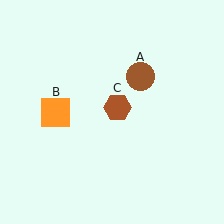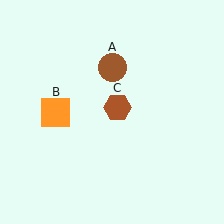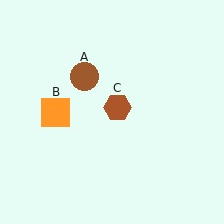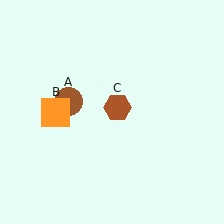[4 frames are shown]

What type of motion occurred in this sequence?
The brown circle (object A) rotated counterclockwise around the center of the scene.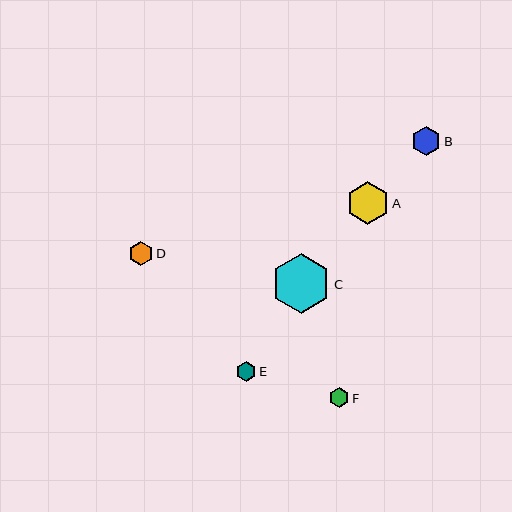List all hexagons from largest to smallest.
From largest to smallest: C, A, B, D, F, E.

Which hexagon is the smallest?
Hexagon E is the smallest with a size of approximately 20 pixels.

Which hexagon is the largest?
Hexagon C is the largest with a size of approximately 59 pixels.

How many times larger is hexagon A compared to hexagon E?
Hexagon A is approximately 2.1 times the size of hexagon E.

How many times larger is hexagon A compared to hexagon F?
Hexagon A is approximately 2.1 times the size of hexagon F.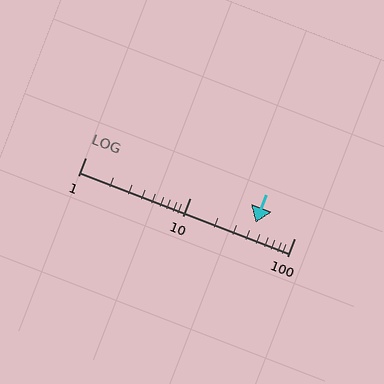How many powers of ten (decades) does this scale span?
The scale spans 2 decades, from 1 to 100.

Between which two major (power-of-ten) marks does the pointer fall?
The pointer is between 10 and 100.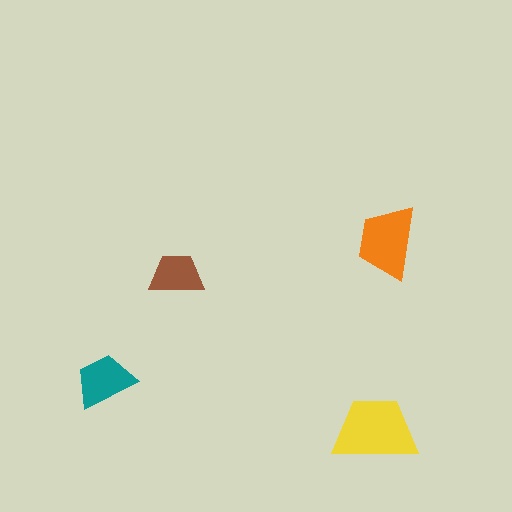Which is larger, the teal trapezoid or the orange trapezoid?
The orange one.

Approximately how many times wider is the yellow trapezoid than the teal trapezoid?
About 1.5 times wider.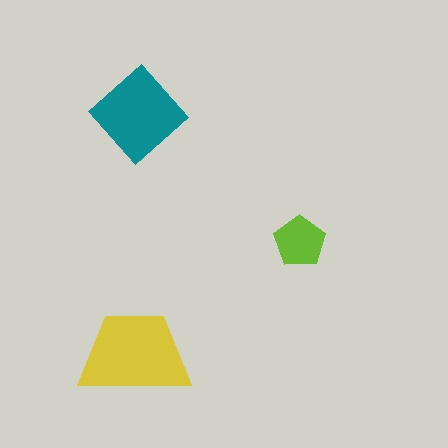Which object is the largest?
The yellow trapezoid.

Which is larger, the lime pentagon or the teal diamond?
The teal diamond.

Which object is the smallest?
The lime pentagon.